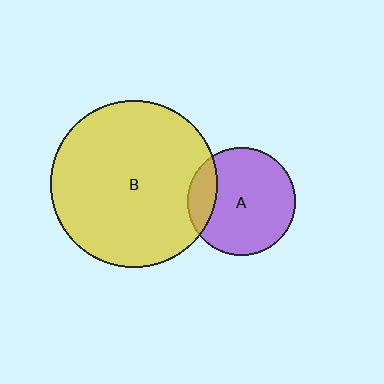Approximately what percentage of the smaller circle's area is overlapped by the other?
Approximately 15%.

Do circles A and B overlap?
Yes.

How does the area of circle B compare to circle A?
Approximately 2.4 times.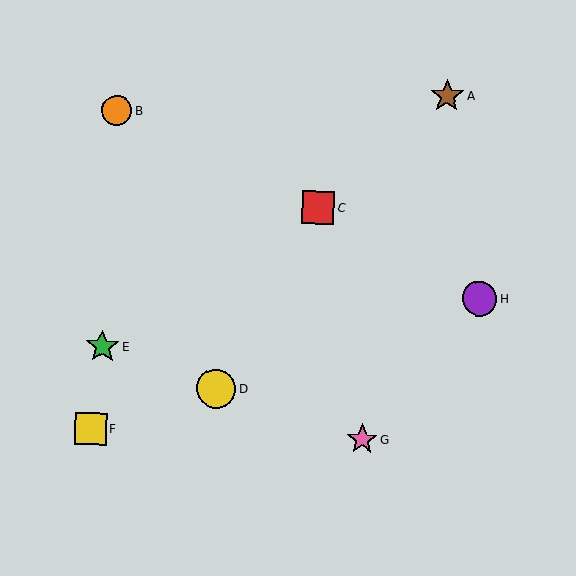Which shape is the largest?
The yellow circle (labeled D) is the largest.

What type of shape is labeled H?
Shape H is a purple circle.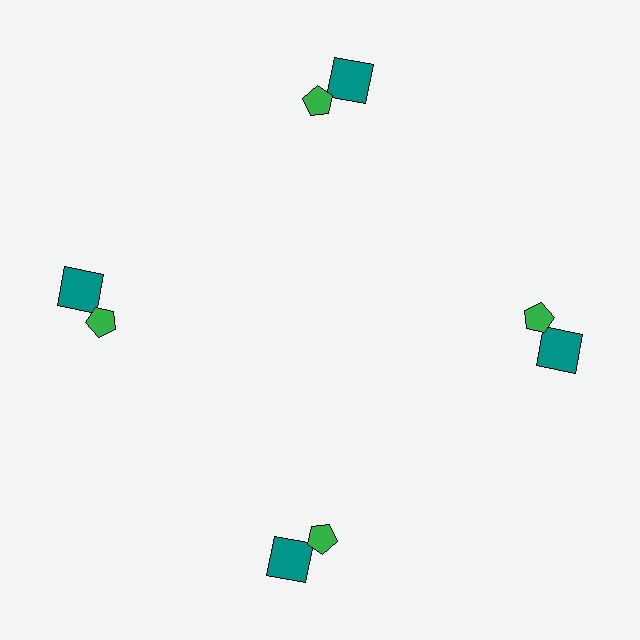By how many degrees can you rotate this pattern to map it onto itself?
The pattern maps onto itself every 90 degrees of rotation.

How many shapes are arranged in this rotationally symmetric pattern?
There are 8 shapes, arranged in 4 groups of 2.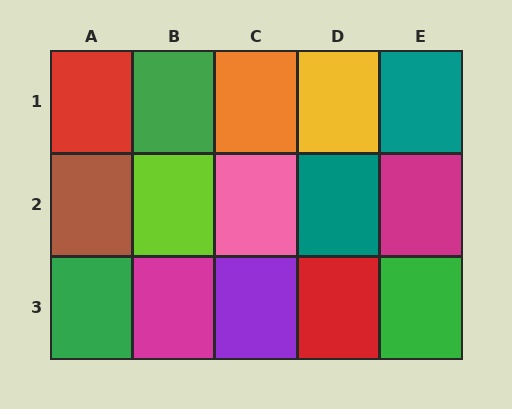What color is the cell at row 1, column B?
Green.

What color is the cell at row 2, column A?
Brown.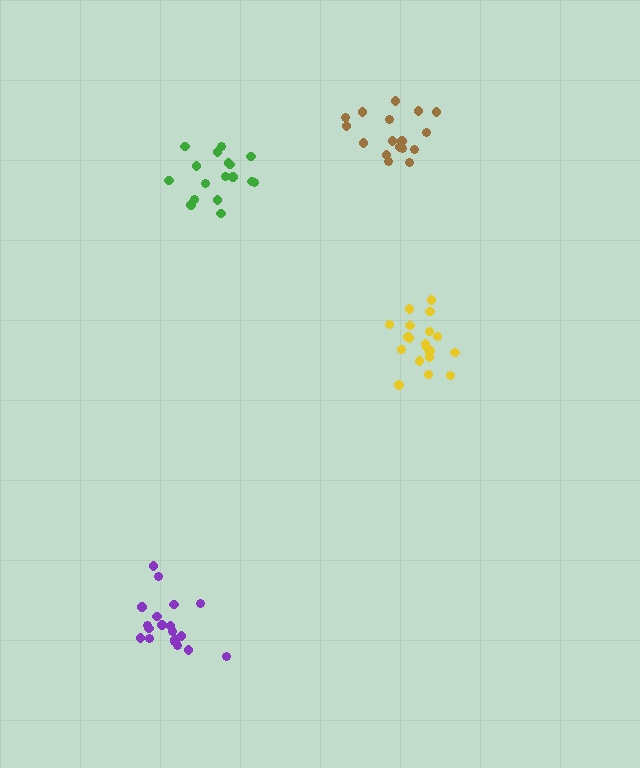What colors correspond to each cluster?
The clusters are colored: brown, yellow, green, purple.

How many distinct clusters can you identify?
There are 4 distinct clusters.